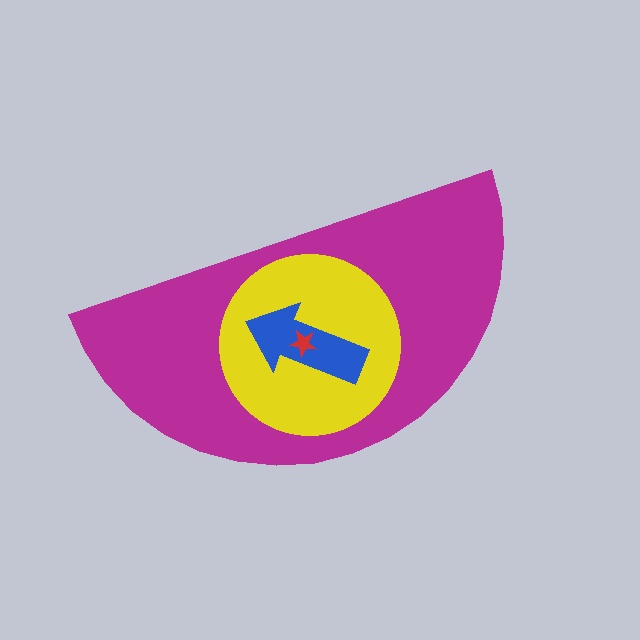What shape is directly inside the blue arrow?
The red star.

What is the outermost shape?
The magenta semicircle.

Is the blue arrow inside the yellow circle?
Yes.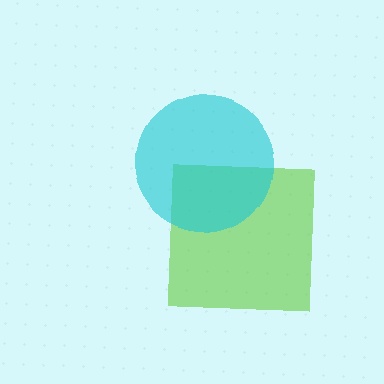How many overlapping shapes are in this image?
There are 2 overlapping shapes in the image.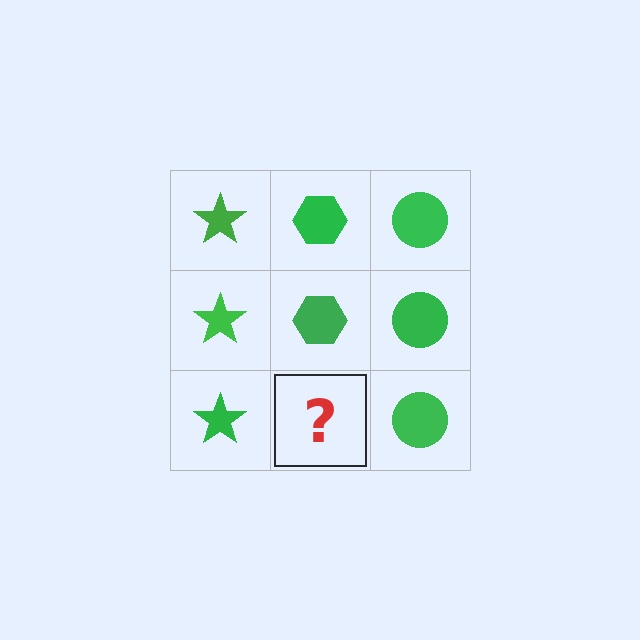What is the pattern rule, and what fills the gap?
The rule is that each column has a consistent shape. The gap should be filled with a green hexagon.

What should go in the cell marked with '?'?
The missing cell should contain a green hexagon.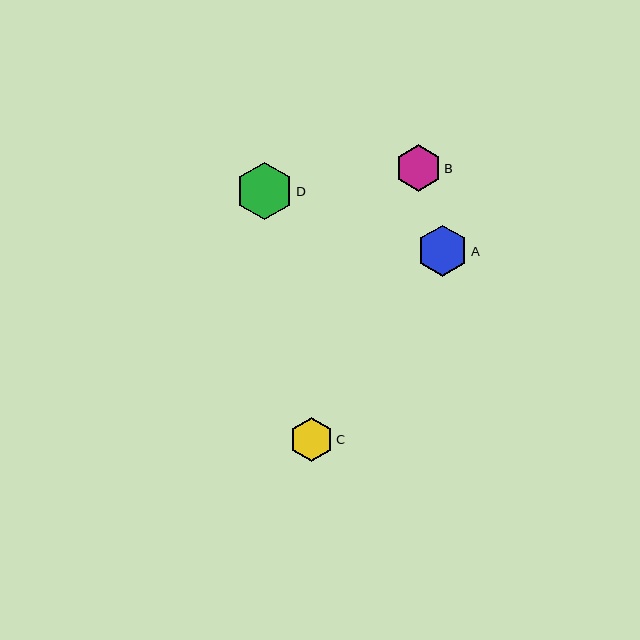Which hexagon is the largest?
Hexagon D is the largest with a size of approximately 57 pixels.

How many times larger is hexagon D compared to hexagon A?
Hexagon D is approximately 1.1 times the size of hexagon A.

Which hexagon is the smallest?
Hexagon C is the smallest with a size of approximately 44 pixels.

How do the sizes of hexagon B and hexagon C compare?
Hexagon B and hexagon C are approximately the same size.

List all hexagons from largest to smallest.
From largest to smallest: D, A, B, C.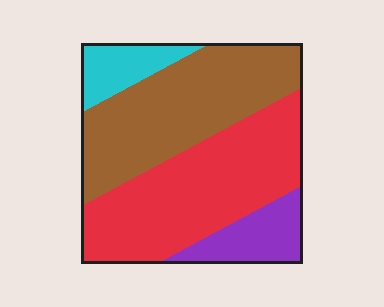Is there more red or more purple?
Red.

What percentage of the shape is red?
Red takes up about two fifths (2/5) of the shape.